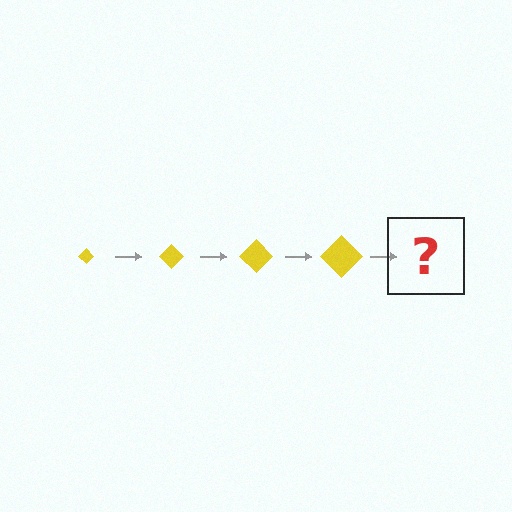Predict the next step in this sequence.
The next step is a yellow diamond, larger than the previous one.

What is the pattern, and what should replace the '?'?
The pattern is that the diamond gets progressively larger each step. The '?' should be a yellow diamond, larger than the previous one.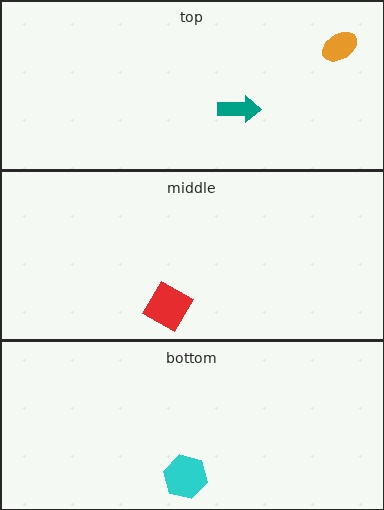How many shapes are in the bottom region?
1.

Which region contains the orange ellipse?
The top region.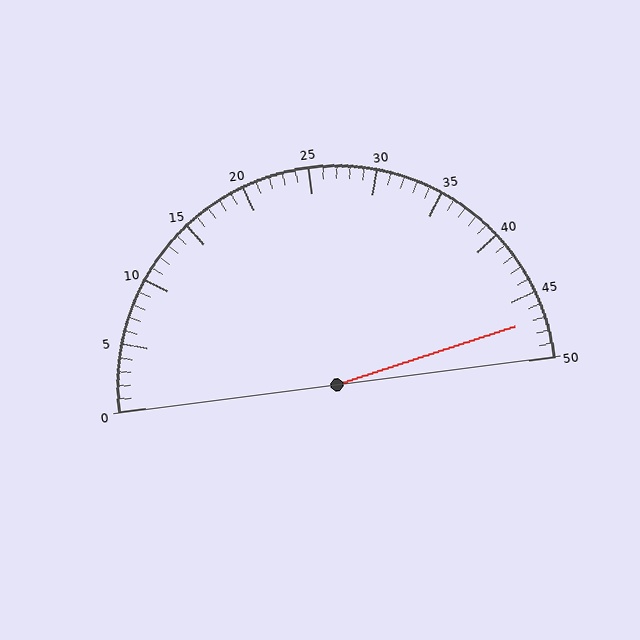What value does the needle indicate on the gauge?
The needle indicates approximately 47.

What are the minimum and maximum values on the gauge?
The gauge ranges from 0 to 50.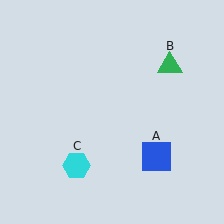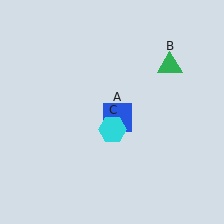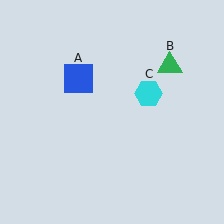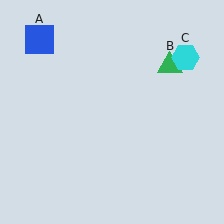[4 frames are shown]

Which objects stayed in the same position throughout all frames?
Green triangle (object B) remained stationary.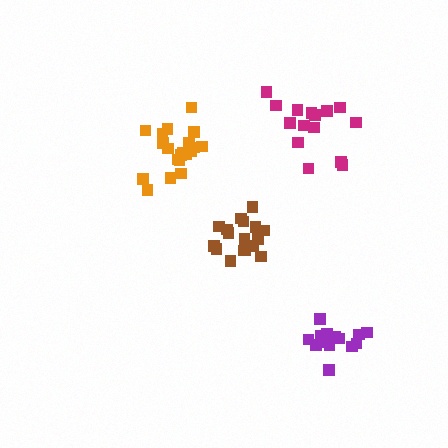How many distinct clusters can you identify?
There are 4 distinct clusters.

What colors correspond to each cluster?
The clusters are colored: purple, orange, brown, magenta.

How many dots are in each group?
Group 1: 15 dots, Group 2: 20 dots, Group 3: 18 dots, Group 4: 15 dots (68 total).